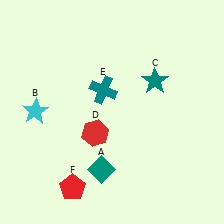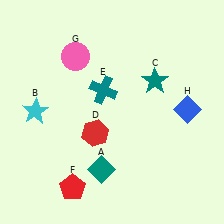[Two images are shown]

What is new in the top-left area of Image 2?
A pink circle (G) was added in the top-left area of Image 2.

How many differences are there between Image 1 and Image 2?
There are 2 differences between the two images.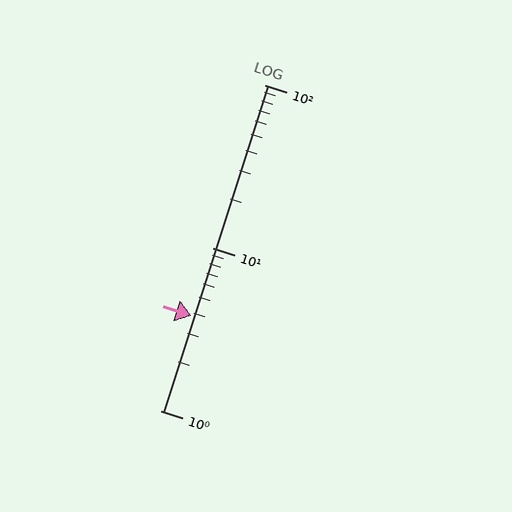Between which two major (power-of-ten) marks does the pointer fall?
The pointer is between 1 and 10.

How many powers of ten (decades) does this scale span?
The scale spans 2 decades, from 1 to 100.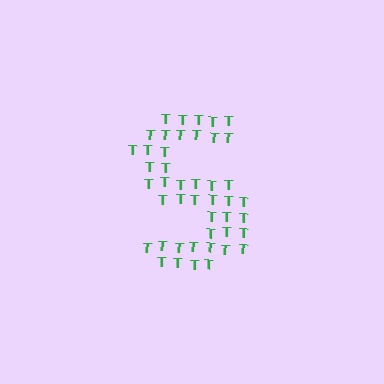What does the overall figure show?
The overall figure shows the letter S.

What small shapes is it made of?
It is made of small letter T's.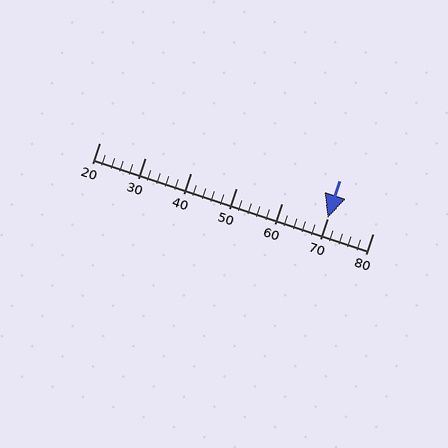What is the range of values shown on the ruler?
The ruler shows values from 20 to 80.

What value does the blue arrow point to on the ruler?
The blue arrow points to approximately 70.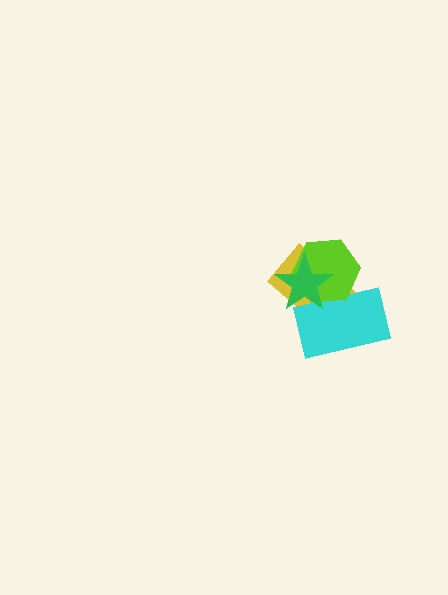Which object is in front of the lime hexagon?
The green star is in front of the lime hexagon.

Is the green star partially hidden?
No, no other shape covers it.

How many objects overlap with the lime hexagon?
3 objects overlap with the lime hexagon.